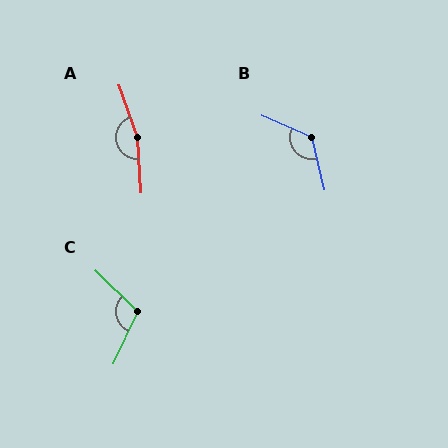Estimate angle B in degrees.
Approximately 126 degrees.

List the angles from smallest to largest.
C (109°), B (126°), A (165°).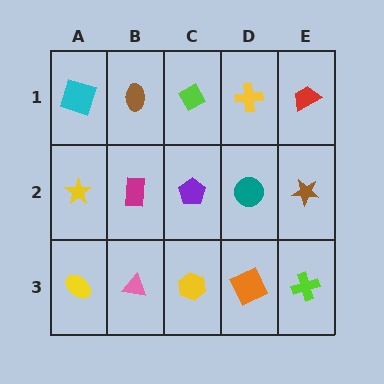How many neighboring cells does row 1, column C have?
3.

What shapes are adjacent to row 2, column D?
A yellow cross (row 1, column D), an orange square (row 3, column D), a purple pentagon (row 2, column C), a brown star (row 2, column E).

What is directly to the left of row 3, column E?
An orange square.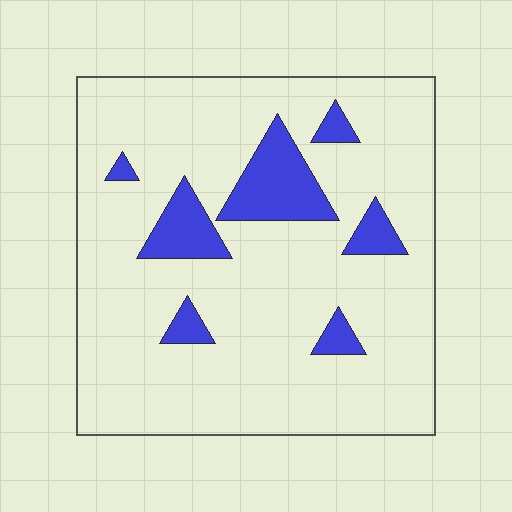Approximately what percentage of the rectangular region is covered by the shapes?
Approximately 15%.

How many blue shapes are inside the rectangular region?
7.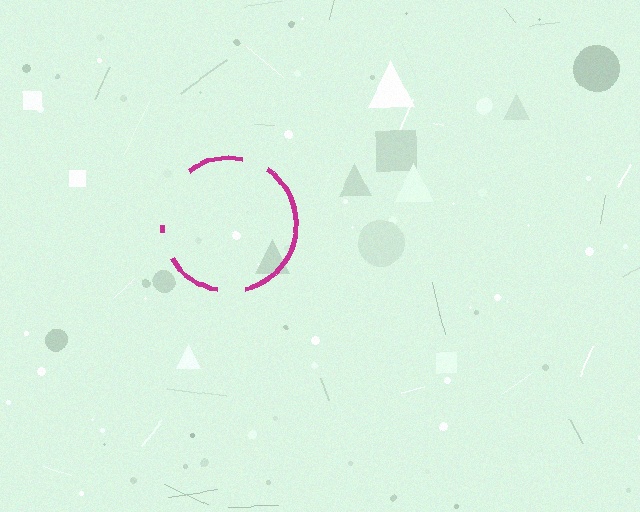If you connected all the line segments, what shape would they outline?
They would outline a circle.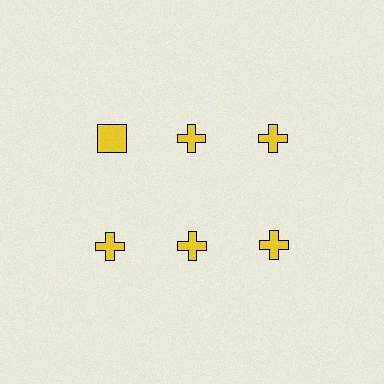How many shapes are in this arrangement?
There are 6 shapes arranged in a grid pattern.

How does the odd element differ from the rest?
It has a different shape: square instead of cross.